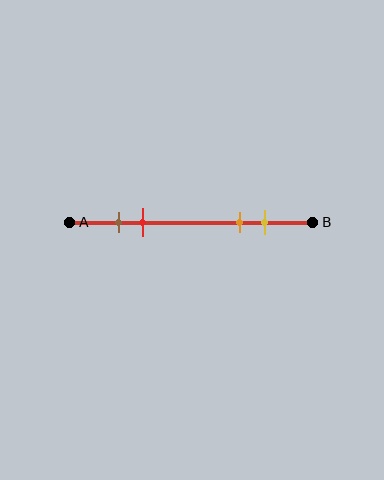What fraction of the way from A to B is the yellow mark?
The yellow mark is approximately 80% (0.8) of the way from A to B.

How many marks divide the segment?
There are 4 marks dividing the segment.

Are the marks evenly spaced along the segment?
No, the marks are not evenly spaced.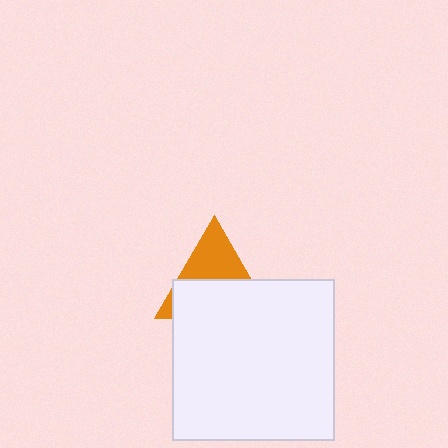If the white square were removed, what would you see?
You would see the complete orange triangle.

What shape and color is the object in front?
The object in front is a white square.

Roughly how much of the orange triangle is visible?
A small part of it is visible (roughly 43%).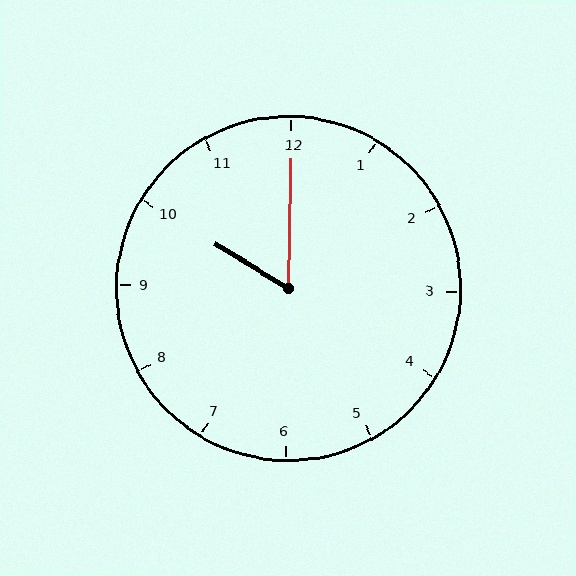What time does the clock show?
10:00.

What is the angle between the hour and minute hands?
Approximately 60 degrees.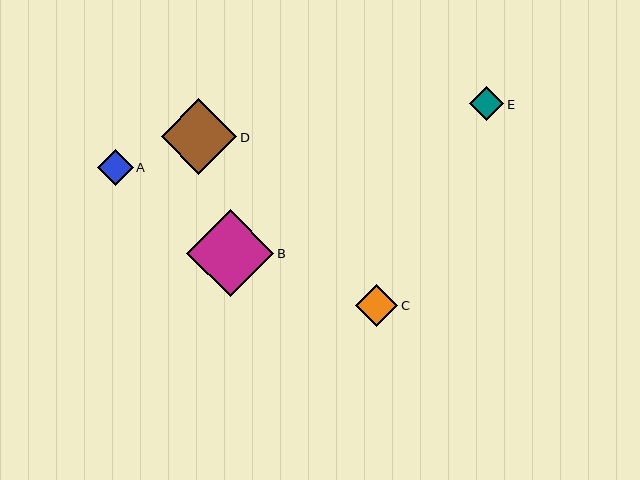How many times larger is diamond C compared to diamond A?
Diamond C is approximately 1.2 times the size of diamond A.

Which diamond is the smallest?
Diamond E is the smallest with a size of approximately 34 pixels.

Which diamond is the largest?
Diamond B is the largest with a size of approximately 88 pixels.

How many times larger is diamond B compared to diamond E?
Diamond B is approximately 2.5 times the size of diamond E.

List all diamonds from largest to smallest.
From largest to smallest: B, D, C, A, E.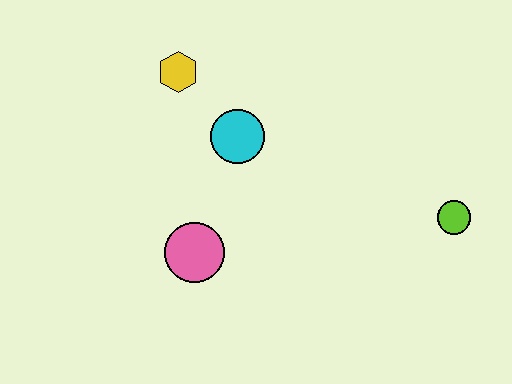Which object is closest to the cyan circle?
The yellow hexagon is closest to the cyan circle.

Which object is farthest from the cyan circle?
The lime circle is farthest from the cyan circle.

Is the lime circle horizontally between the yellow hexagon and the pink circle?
No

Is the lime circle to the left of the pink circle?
No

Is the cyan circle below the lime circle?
No